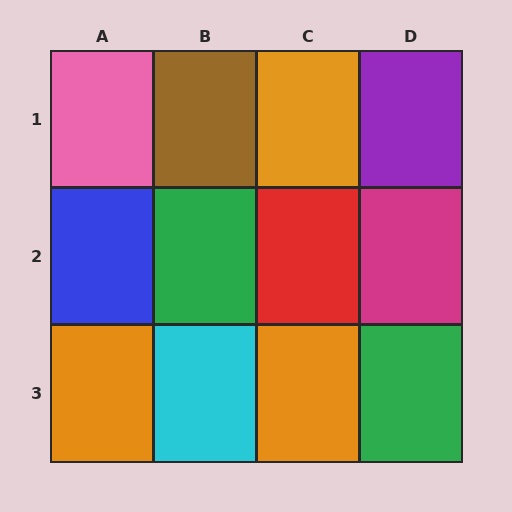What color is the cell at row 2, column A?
Blue.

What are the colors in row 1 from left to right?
Pink, brown, orange, purple.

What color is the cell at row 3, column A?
Orange.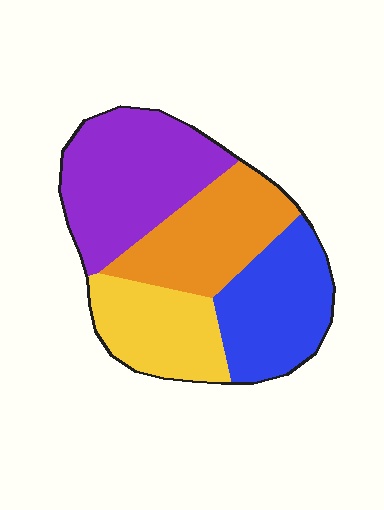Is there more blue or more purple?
Purple.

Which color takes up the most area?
Purple, at roughly 30%.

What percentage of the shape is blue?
Blue covers 24% of the shape.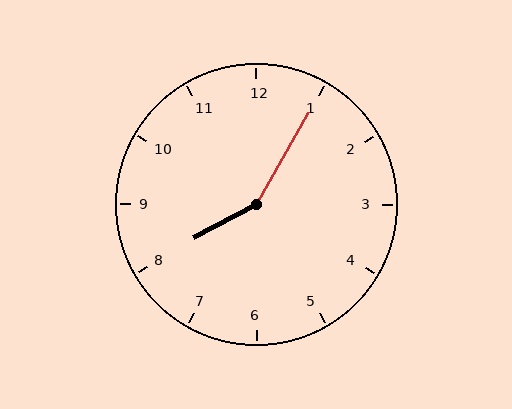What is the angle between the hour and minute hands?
Approximately 148 degrees.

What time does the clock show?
8:05.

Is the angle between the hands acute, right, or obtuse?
It is obtuse.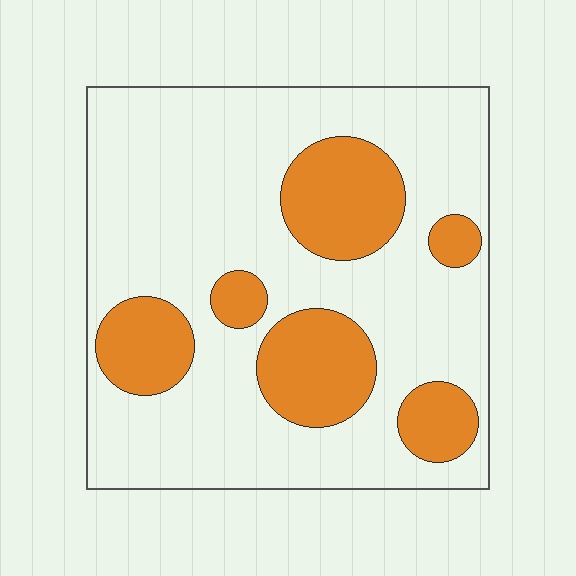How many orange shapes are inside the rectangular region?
6.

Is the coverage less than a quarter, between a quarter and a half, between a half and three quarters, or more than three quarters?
Between a quarter and a half.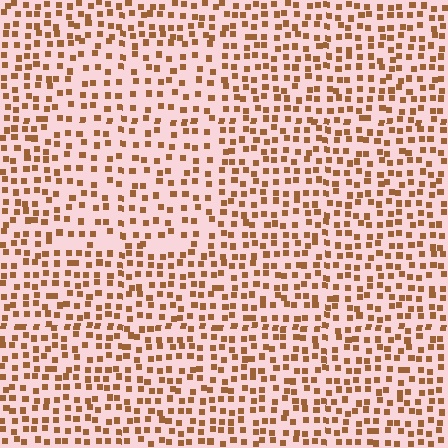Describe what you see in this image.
The image contains small brown elements arranged at two different densities. A rectangle-shaped region is visible where the elements are less densely packed than the surrounding area.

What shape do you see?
I see a rectangle.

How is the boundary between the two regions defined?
The boundary is defined by a change in element density (approximately 1.5x ratio). All elements are the same color, size, and shape.